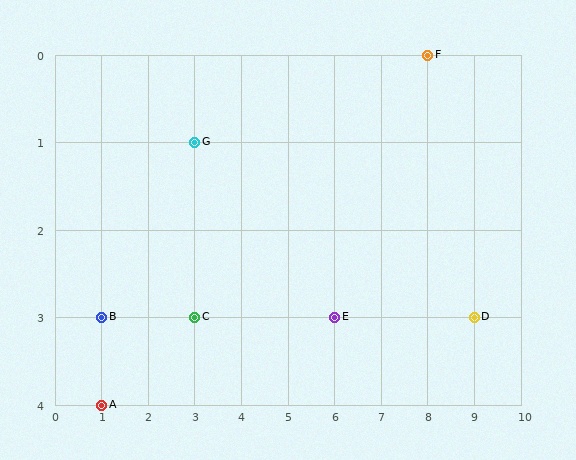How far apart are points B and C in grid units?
Points B and C are 2 columns apart.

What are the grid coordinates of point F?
Point F is at grid coordinates (8, 0).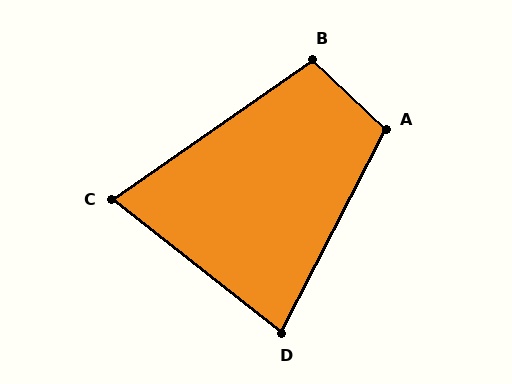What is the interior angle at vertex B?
Approximately 101 degrees (obtuse).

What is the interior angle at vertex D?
Approximately 79 degrees (acute).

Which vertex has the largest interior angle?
A, at approximately 107 degrees.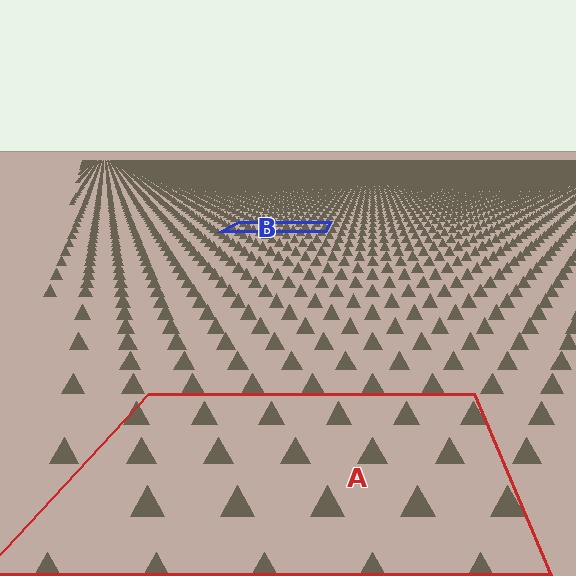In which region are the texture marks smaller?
The texture marks are smaller in region B, because it is farther away.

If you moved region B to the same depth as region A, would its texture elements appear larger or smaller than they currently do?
They would appear larger. At a closer depth, the same texture elements are projected at a bigger on-screen size.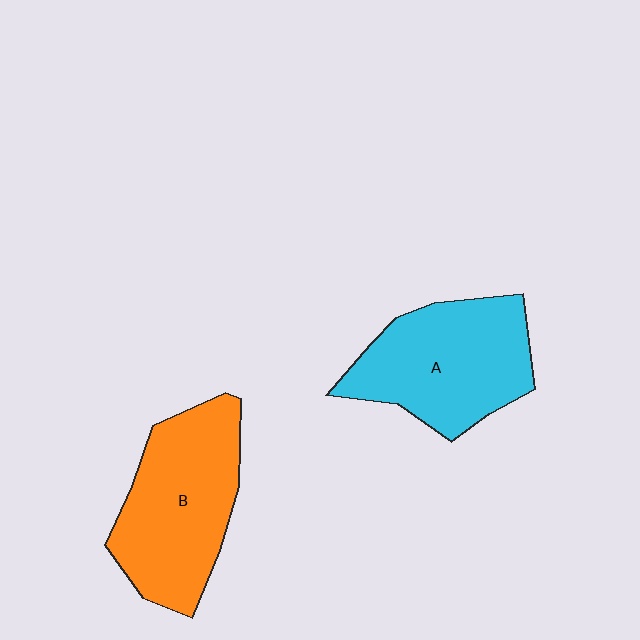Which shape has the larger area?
Shape B (orange).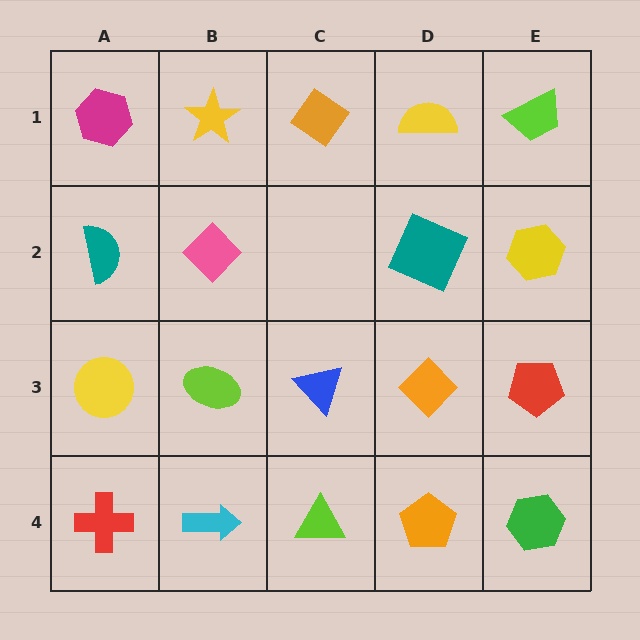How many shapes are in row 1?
5 shapes.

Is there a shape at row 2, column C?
No, that cell is empty.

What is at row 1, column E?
A lime trapezoid.